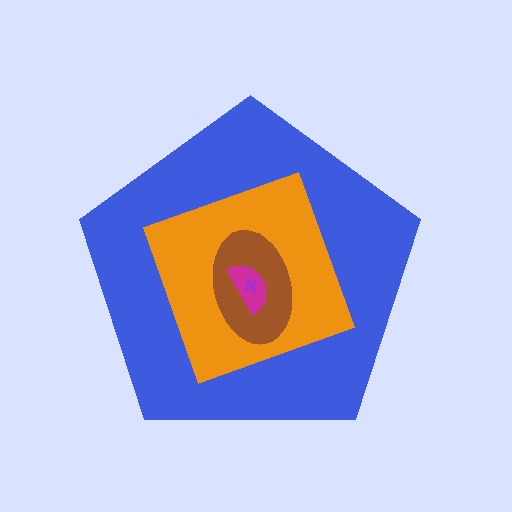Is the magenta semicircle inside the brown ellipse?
Yes.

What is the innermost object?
The purple cross.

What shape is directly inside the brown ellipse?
The magenta semicircle.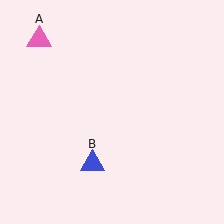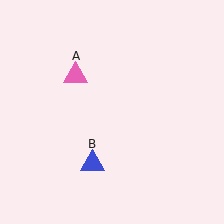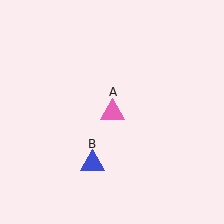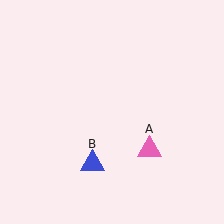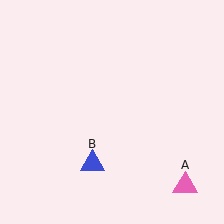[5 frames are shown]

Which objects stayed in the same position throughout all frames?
Blue triangle (object B) remained stationary.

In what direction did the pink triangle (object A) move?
The pink triangle (object A) moved down and to the right.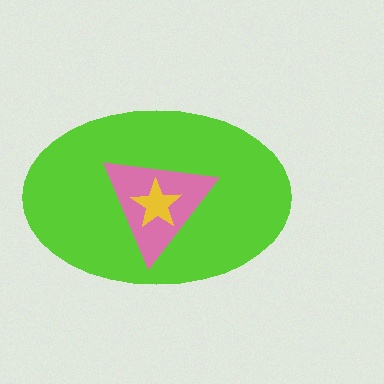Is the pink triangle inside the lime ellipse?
Yes.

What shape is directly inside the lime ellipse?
The pink triangle.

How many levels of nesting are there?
3.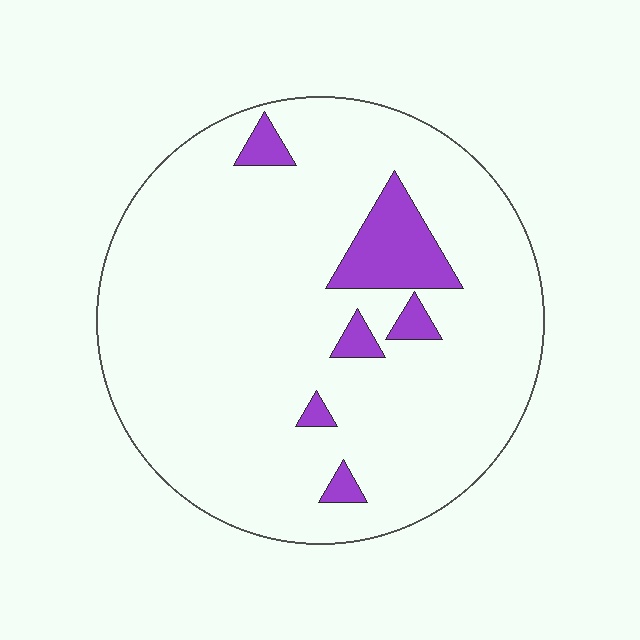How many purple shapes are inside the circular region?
6.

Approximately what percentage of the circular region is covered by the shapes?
Approximately 10%.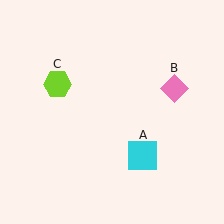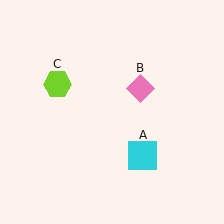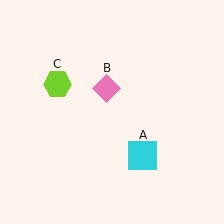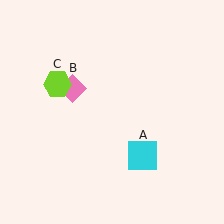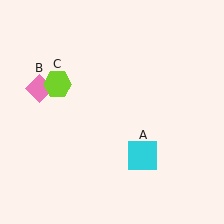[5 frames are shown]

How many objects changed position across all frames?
1 object changed position: pink diamond (object B).